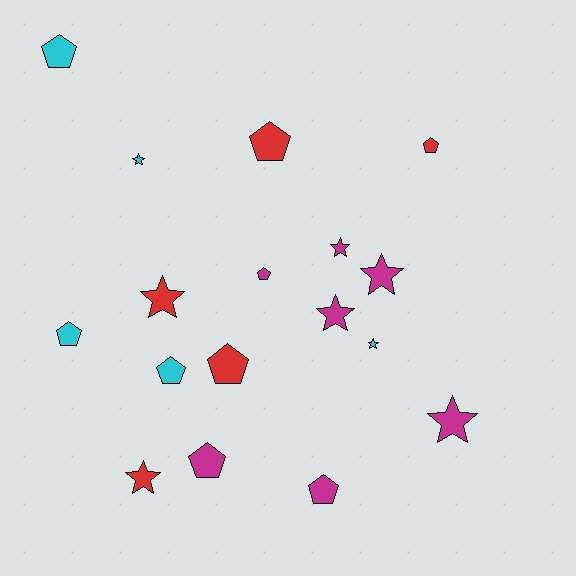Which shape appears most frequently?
Pentagon, with 9 objects.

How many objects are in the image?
There are 17 objects.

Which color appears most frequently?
Magenta, with 7 objects.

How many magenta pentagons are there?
There are 3 magenta pentagons.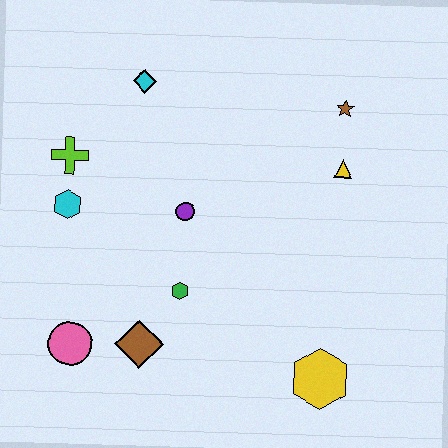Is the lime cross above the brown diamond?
Yes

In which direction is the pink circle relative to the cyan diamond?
The pink circle is below the cyan diamond.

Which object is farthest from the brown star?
The pink circle is farthest from the brown star.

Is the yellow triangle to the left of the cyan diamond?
No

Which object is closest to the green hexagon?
The brown diamond is closest to the green hexagon.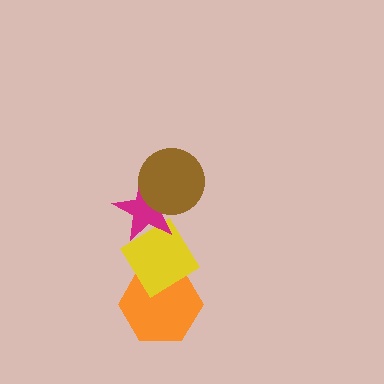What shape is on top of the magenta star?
The brown circle is on top of the magenta star.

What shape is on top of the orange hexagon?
The yellow diamond is on top of the orange hexagon.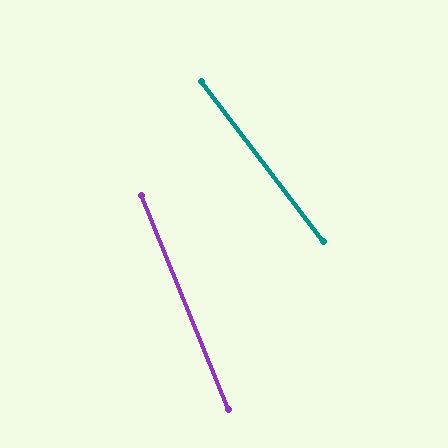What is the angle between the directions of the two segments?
Approximately 15 degrees.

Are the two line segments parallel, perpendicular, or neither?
Neither parallel nor perpendicular — they differ by about 15°.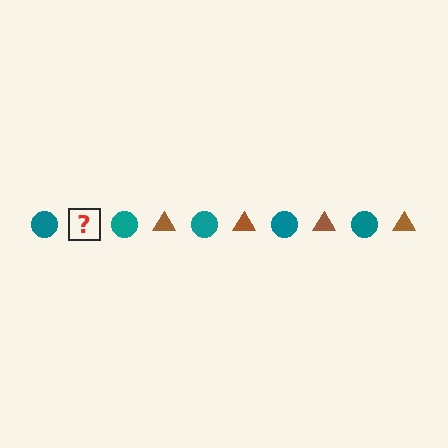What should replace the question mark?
The question mark should be replaced with a brown triangle.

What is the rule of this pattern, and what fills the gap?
The rule is that the pattern alternates between teal circle and brown triangle. The gap should be filled with a brown triangle.